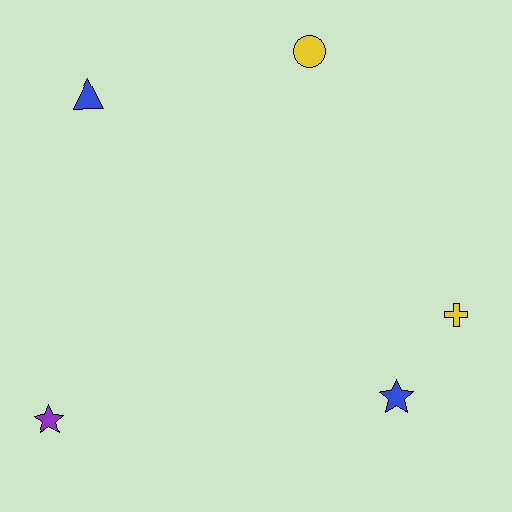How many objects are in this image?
There are 5 objects.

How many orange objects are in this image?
There are no orange objects.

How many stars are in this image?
There are 2 stars.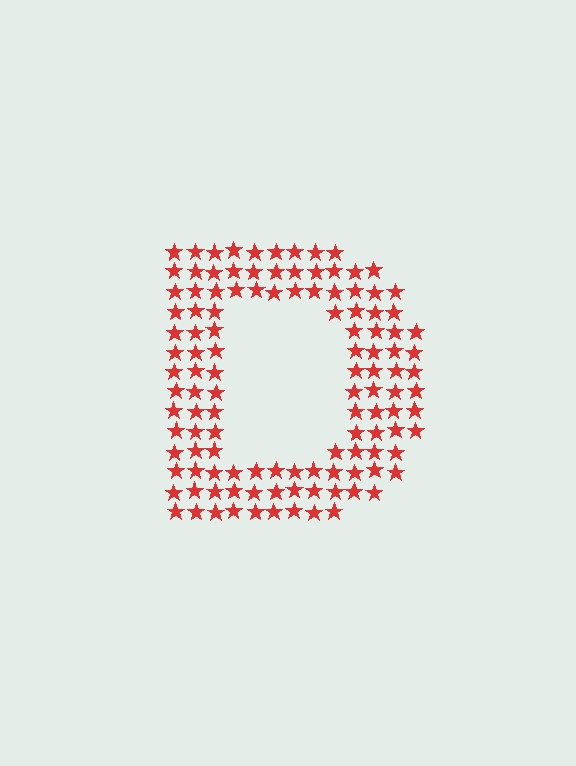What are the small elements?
The small elements are stars.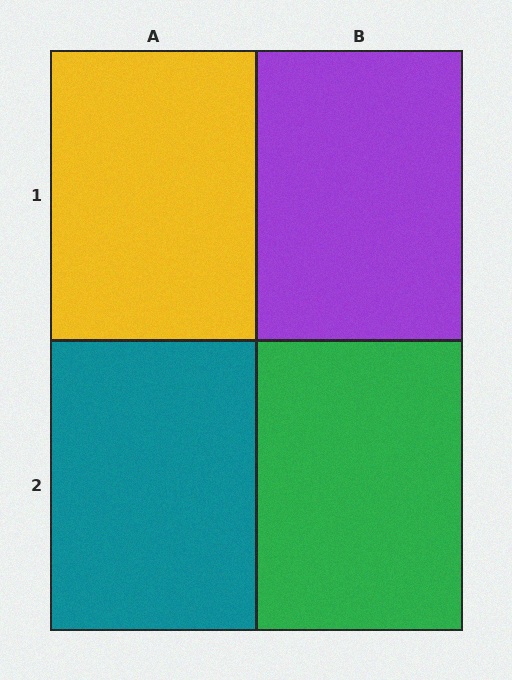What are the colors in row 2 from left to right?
Teal, green.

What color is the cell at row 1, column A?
Yellow.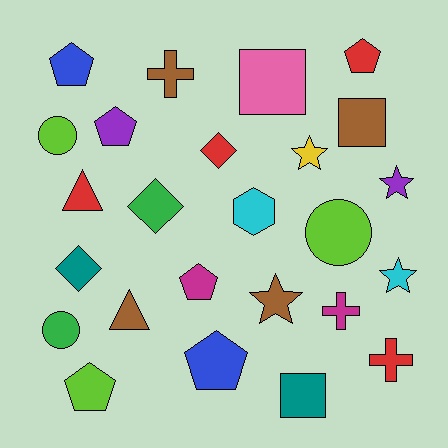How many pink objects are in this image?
There is 1 pink object.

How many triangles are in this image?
There are 2 triangles.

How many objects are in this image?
There are 25 objects.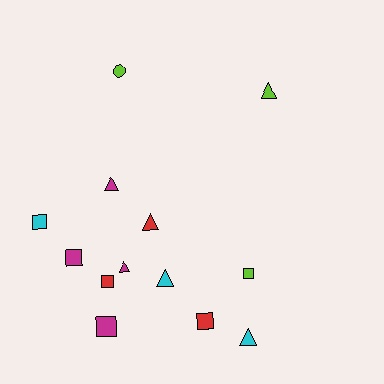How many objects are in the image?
There are 13 objects.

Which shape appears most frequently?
Square, with 6 objects.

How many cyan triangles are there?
There are 2 cyan triangles.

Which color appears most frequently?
Magenta, with 4 objects.